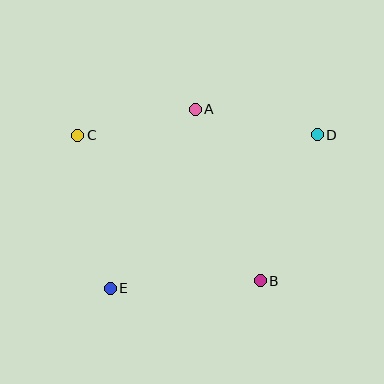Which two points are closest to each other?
Points A and C are closest to each other.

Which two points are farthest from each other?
Points D and E are farthest from each other.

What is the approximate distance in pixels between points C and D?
The distance between C and D is approximately 240 pixels.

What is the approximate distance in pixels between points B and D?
The distance between B and D is approximately 157 pixels.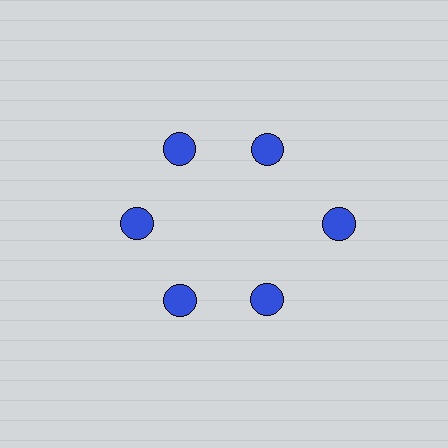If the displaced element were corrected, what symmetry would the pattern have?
It would have 6-fold rotational symmetry — the pattern would map onto itself every 60 degrees.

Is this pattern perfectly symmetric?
No. The 6 blue circles are arranged in a ring, but one element near the 3 o'clock position is pushed outward from the center, breaking the 6-fold rotational symmetry.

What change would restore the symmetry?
The symmetry would be restored by moving it inward, back onto the ring so that all 6 circles sit at equal angles and equal distance from the center.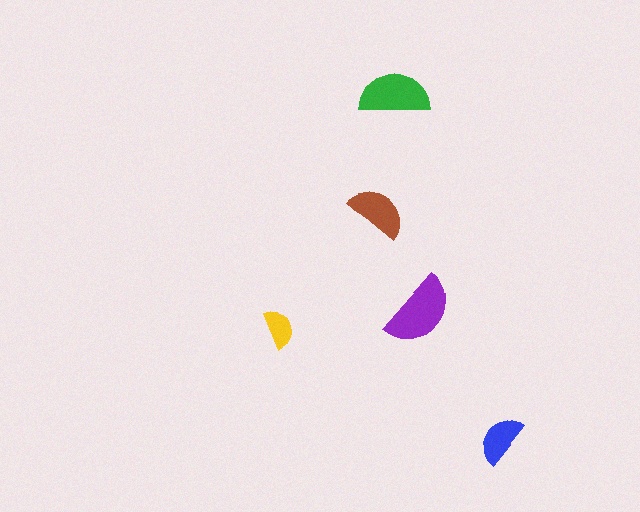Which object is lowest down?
The blue semicircle is bottommost.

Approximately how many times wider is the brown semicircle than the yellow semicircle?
About 1.5 times wider.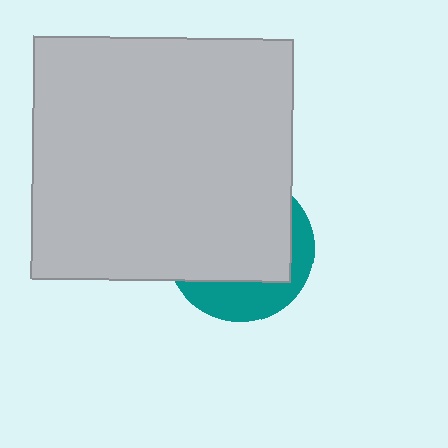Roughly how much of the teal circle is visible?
A small part of it is visible (roughly 31%).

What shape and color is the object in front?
The object in front is a light gray rectangle.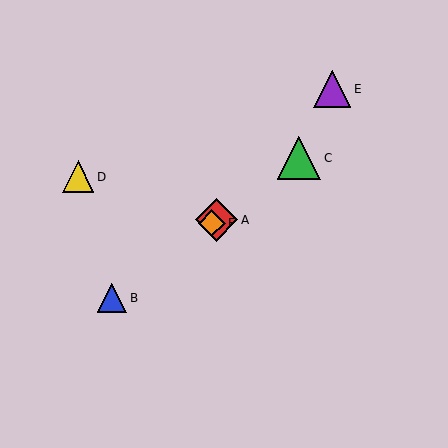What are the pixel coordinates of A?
Object A is at (216, 220).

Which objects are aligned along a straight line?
Objects A, B, C, F are aligned along a straight line.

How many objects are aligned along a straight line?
4 objects (A, B, C, F) are aligned along a straight line.